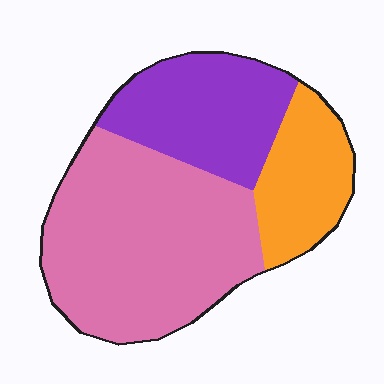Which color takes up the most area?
Pink, at roughly 55%.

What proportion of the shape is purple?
Purple takes up about one quarter (1/4) of the shape.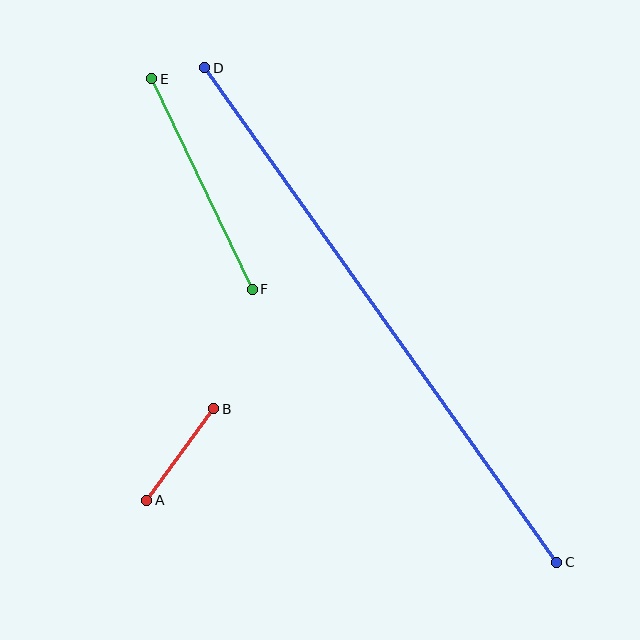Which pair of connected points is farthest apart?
Points C and D are farthest apart.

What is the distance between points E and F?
The distance is approximately 233 pixels.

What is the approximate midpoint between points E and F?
The midpoint is at approximately (202, 184) pixels.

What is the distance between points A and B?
The distance is approximately 113 pixels.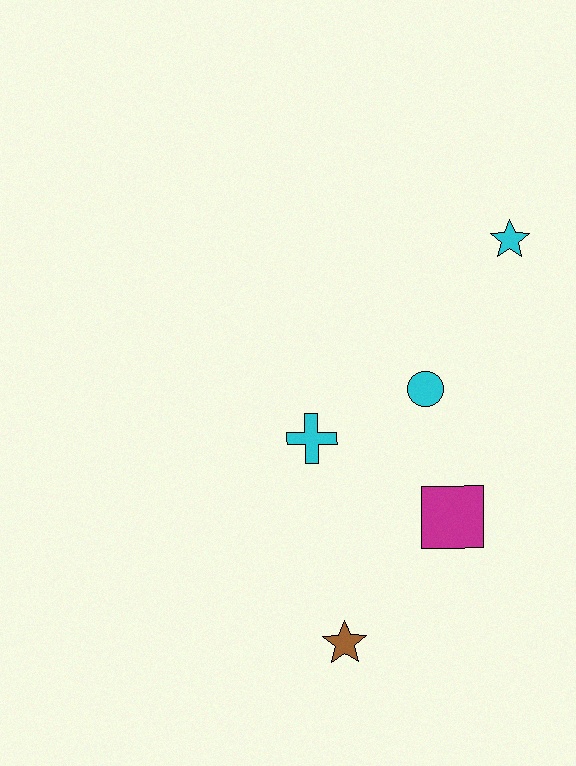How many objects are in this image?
There are 5 objects.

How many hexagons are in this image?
There are no hexagons.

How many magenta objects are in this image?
There is 1 magenta object.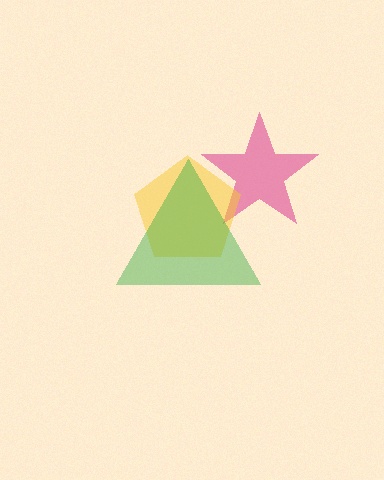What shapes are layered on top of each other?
The layered shapes are: a magenta star, a yellow pentagon, a green triangle.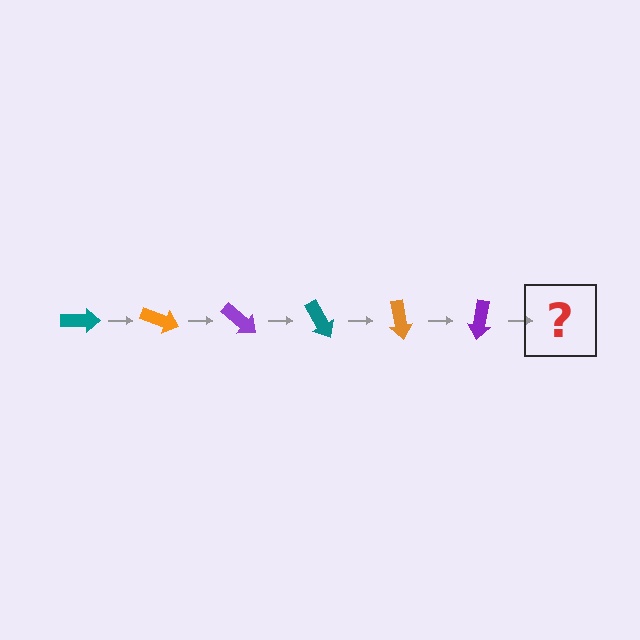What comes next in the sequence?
The next element should be a teal arrow, rotated 120 degrees from the start.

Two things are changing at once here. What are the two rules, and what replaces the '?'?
The two rules are that it rotates 20 degrees each step and the color cycles through teal, orange, and purple. The '?' should be a teal arrow, rotated 120 degrees from the start.